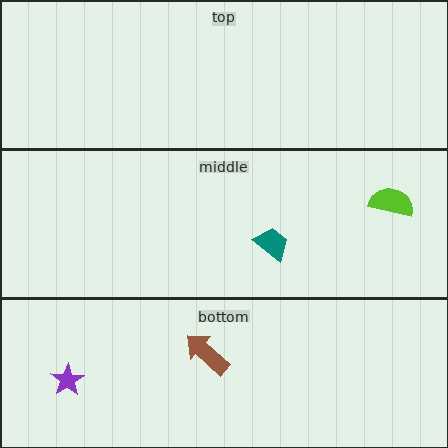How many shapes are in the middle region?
2.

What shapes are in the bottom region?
The purple star, the brown arrow.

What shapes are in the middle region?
The lime semicircle, the teal trapezoid.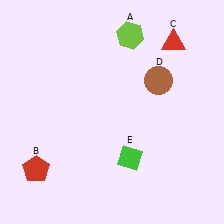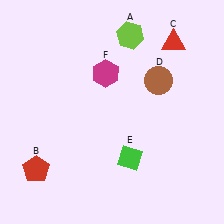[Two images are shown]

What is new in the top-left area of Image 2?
A magenta hexagon (F) was added in the top-left area of Image 2.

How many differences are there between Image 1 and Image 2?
There is 1 difference between the two images.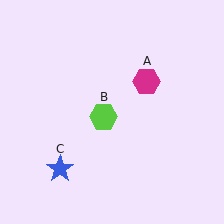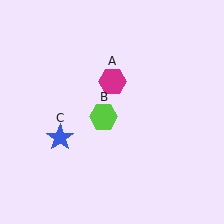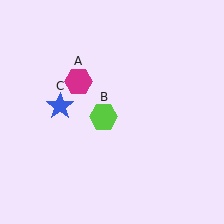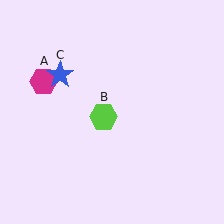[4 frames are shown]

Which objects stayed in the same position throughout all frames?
Lime hexagon (object B) remained stationary.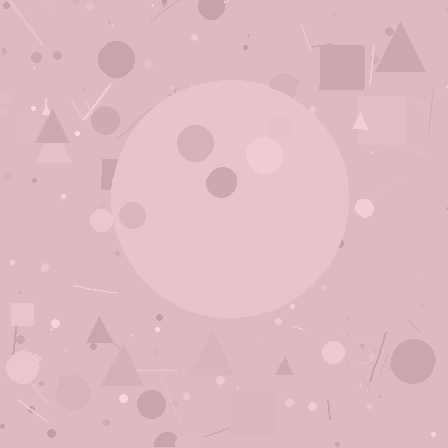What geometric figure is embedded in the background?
A circle is embedded in the background.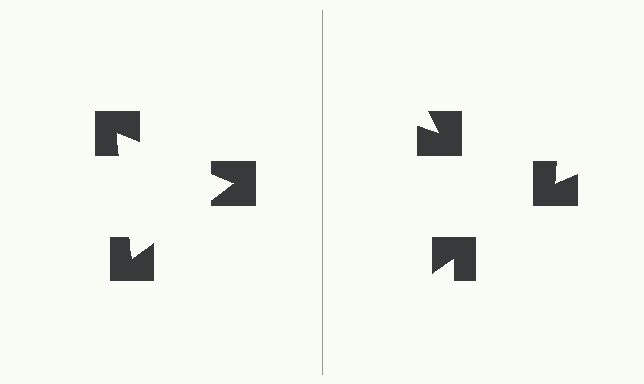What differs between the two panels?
The notched squares are positioned identically on both sides; only the wedge orientations differ. On the left they align to a triangle; on the right they are misaligned.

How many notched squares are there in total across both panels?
6 — 3 on each side.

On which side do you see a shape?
An illusory triangle appears on the left side. On the right side the wedge cuts are rotated, so no coherent shape forms.